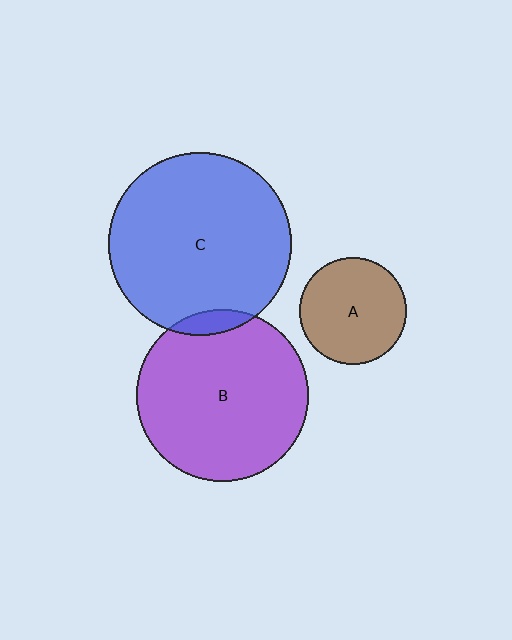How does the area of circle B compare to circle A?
Approximately 2.6 times.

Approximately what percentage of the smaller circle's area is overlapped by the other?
Approximately 5%.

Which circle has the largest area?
Circle C (blue).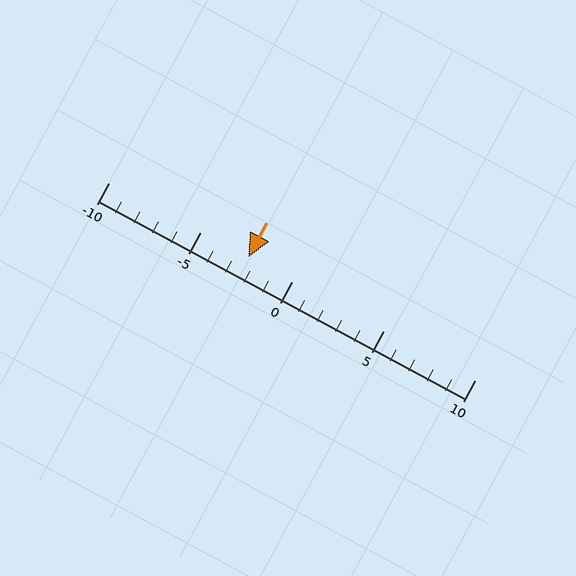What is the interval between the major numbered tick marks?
The major tick marks are spaced 5 units apart.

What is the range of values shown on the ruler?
The ruler shows values from -10 to 10.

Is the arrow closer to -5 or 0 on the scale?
The arrow is closer to 0.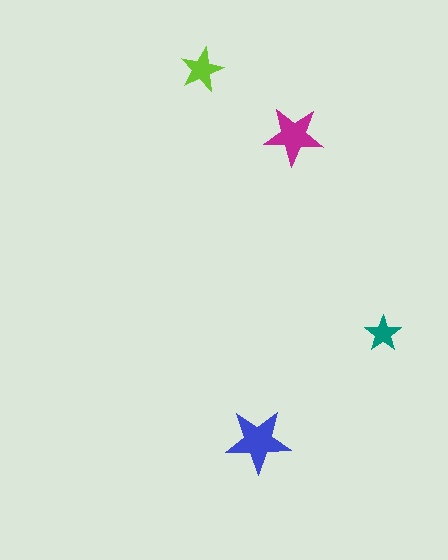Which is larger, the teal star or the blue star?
The blue one.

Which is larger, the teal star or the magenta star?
The magenta one.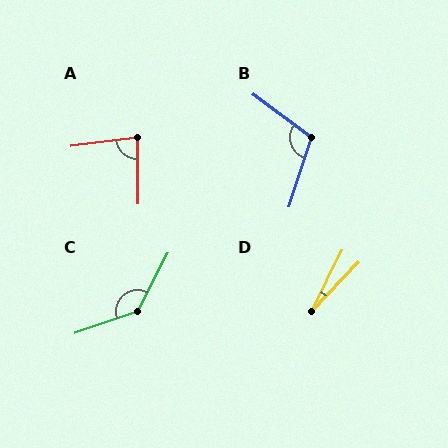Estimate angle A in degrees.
Approximately 83 degrees.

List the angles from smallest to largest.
D (17°), A (83°), B (109°), C (137°).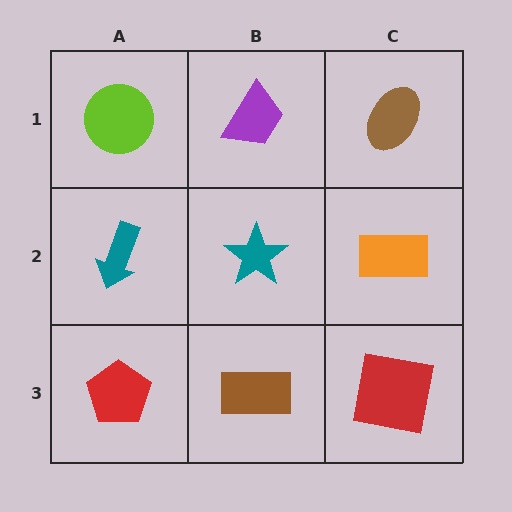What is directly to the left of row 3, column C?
A brown rectangle.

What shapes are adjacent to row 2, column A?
A lime circle (row 1, column A), a red pentagon (row 3, column A), a teal star (row 2, column B).